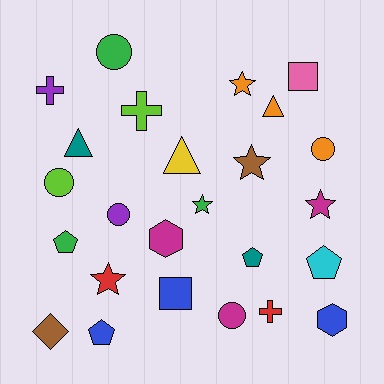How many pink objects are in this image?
There is 1 pink object.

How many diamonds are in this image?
There is 1 diamond.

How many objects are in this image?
There are 25 objects.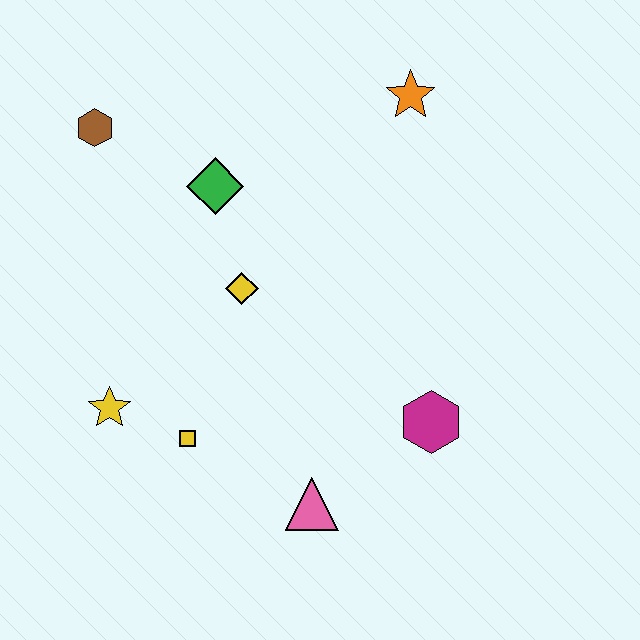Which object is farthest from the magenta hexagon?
The brown hexagon is farthest from the magenta hexagon.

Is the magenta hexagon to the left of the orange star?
No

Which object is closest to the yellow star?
The yellow square is closest to the yellow star.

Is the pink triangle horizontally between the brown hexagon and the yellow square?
No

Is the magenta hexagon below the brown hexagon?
Yes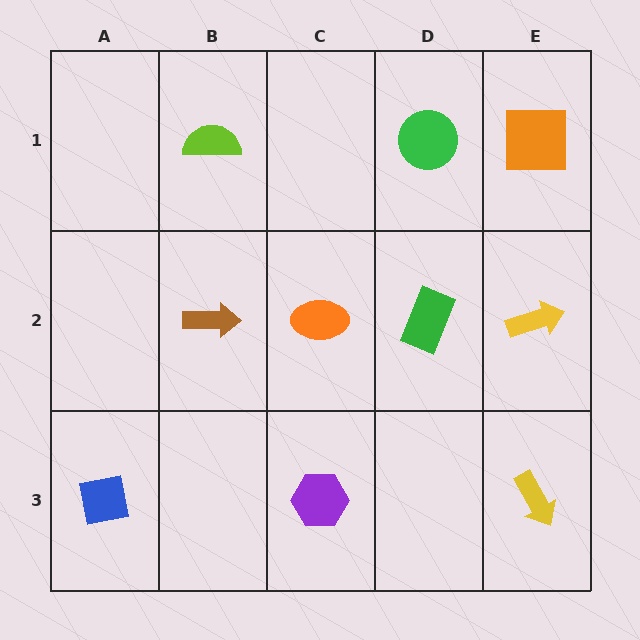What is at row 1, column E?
An orange square.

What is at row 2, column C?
An orange ellipse.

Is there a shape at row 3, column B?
No, that cell is empty.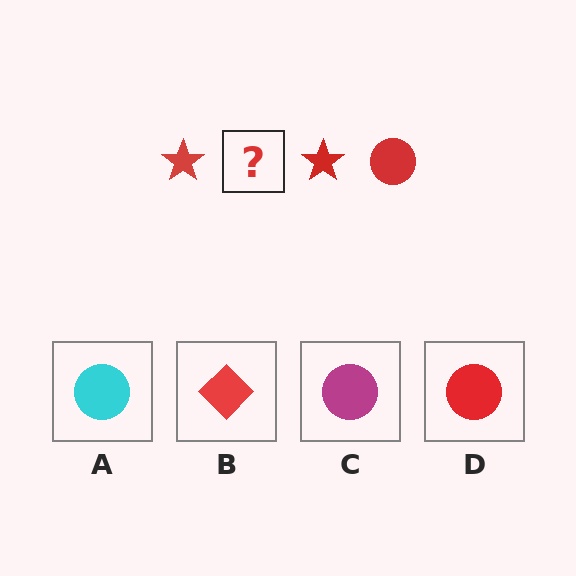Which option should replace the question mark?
Option D.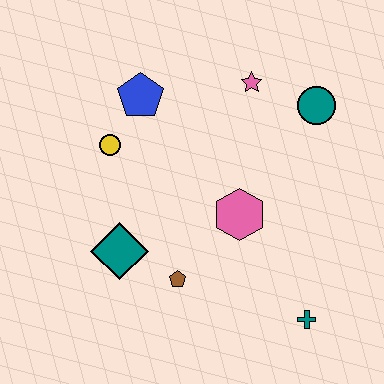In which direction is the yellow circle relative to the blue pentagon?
The yellow circle is below the blue pentagon.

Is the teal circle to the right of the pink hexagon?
Yes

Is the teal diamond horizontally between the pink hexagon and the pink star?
No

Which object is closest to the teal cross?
The pink hexagon is closest to the teal cross.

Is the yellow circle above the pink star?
No